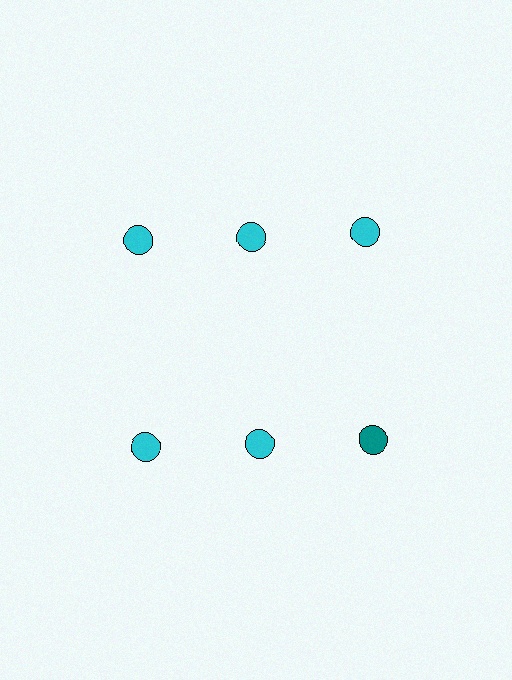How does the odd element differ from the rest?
It has a different color: teal instead of cyan.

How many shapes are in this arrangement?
There are 6 shapes arranged in a grid pattern.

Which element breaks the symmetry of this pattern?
The teal circle in the second row, center column breaks the symmetry. All other shapes are cyan circles.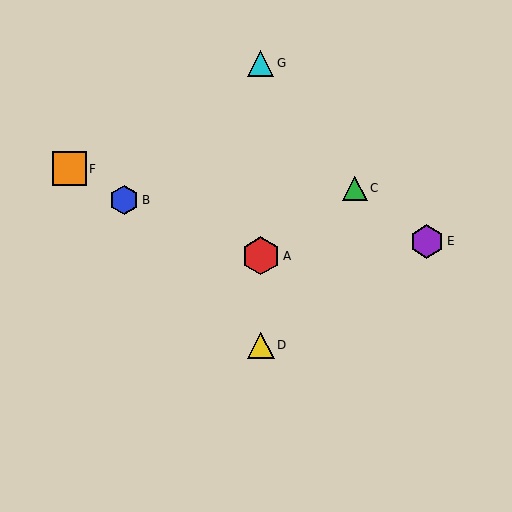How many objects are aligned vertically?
3 objects (A, D, G) are aligned vertically.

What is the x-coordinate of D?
Object D is at x≈261.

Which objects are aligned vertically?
Objects A, D, G are aligned vertically.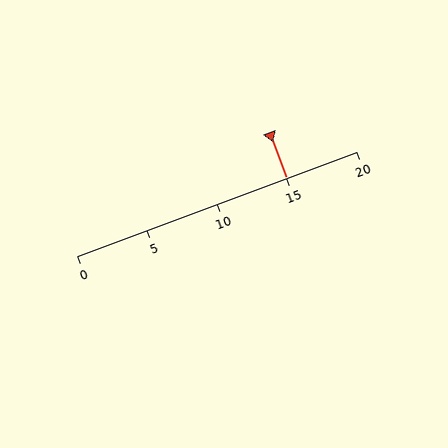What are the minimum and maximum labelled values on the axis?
The axis runs from 0 to 20.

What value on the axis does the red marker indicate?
The marker indicates approximately 15.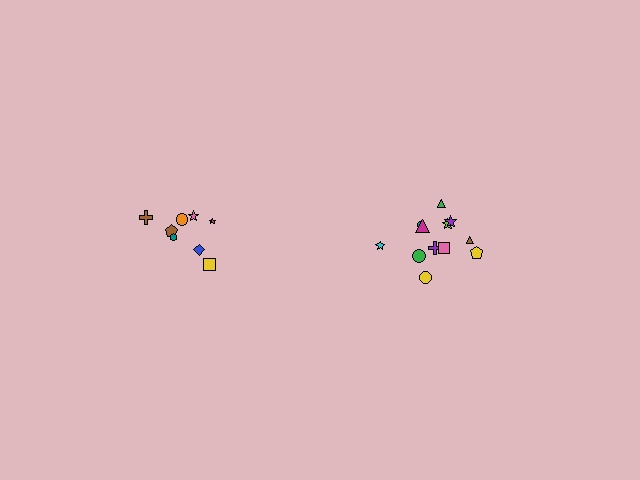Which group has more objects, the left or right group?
The right group.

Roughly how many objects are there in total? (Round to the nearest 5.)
Roughly 20 objects in total.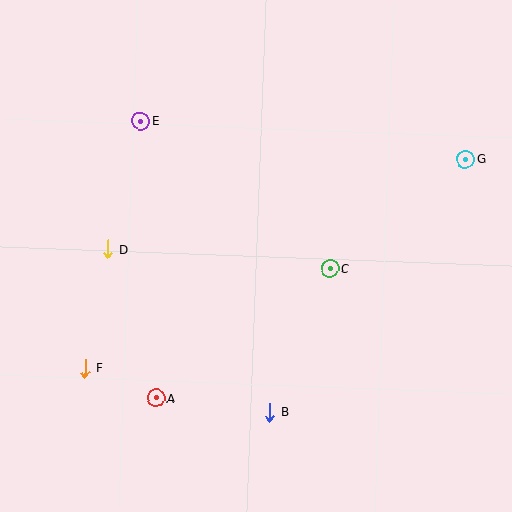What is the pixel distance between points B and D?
The distance between B and D is 230 pixels.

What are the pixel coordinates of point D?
Point D is at (108, 249).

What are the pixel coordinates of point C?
Point C is at (330, 269).